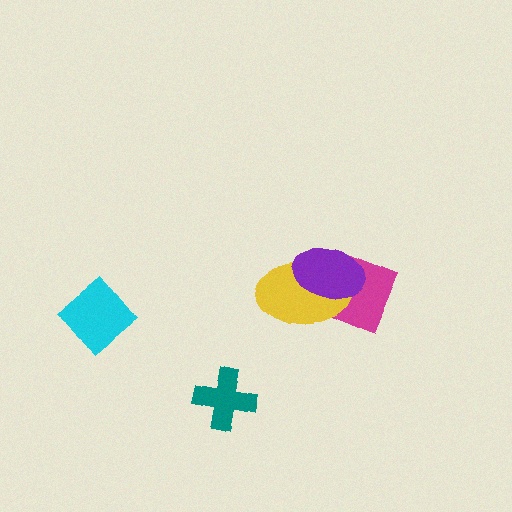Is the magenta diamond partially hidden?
Yes, it is partially covered by another shape.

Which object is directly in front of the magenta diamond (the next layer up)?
The yellow ellipse is directly in front of the magenta diamond.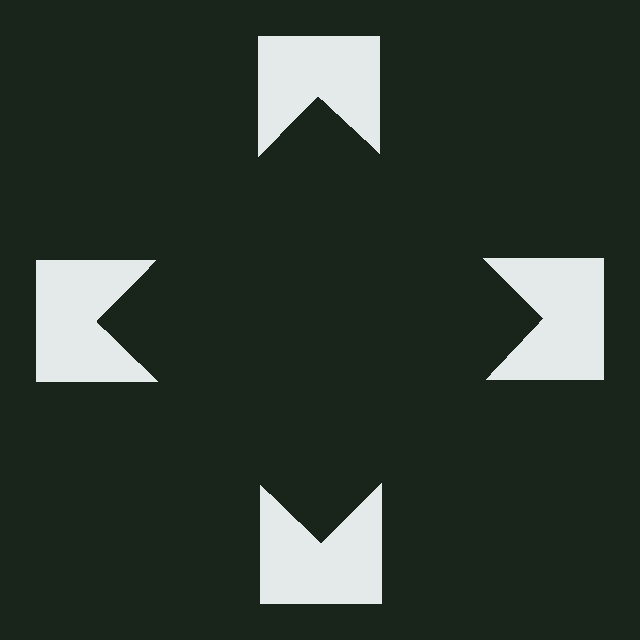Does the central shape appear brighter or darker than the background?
It typically appears slightly darker than the background, even though no actual brightness change is drawn.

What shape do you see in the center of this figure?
An illusory square — its edges are inferred from the aligned wedge cuts in the notched squares, not physically drawn.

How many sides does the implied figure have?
4 sides.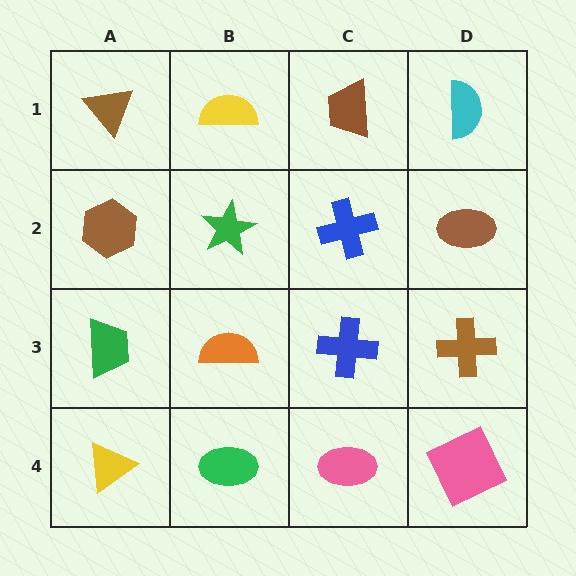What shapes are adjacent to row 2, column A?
A brown triangle (row 1, column A), a green trapezoid (row 3, column A), a green star (row 2, column B).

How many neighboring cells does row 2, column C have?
4.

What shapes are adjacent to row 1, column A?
A brown hexagon (row 2, column A), a yellow semicircle (row 1, column B).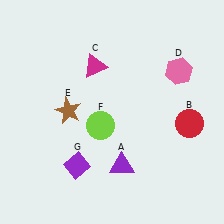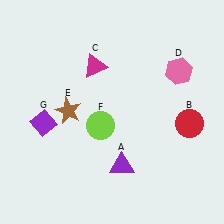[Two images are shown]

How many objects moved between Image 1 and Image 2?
1 object moved between the two images.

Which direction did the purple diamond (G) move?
The purple diamond (G) moved up.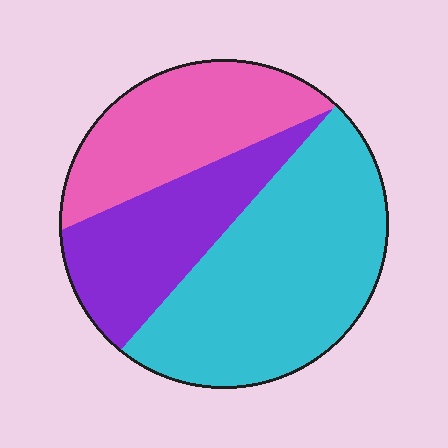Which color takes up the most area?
Cyan, at roughly 50%.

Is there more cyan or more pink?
Cyan.